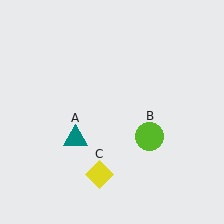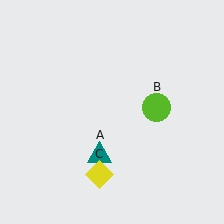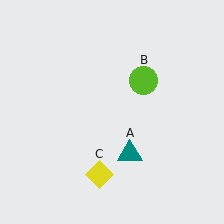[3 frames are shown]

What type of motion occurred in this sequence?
The teal triangle (object A), lime circle (object B) rotated counterclockwise around the center of the scene.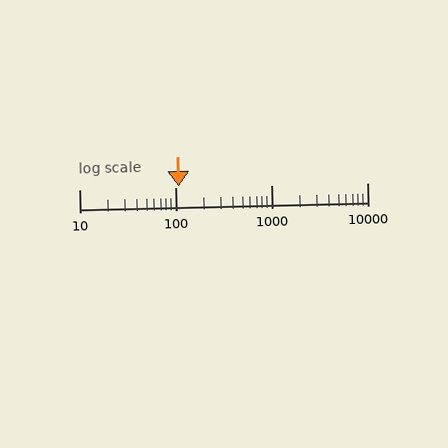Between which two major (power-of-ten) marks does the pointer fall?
The pointer is between 100 and 1000.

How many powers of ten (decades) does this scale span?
The scale spans 3 decades, from 10 to 10000.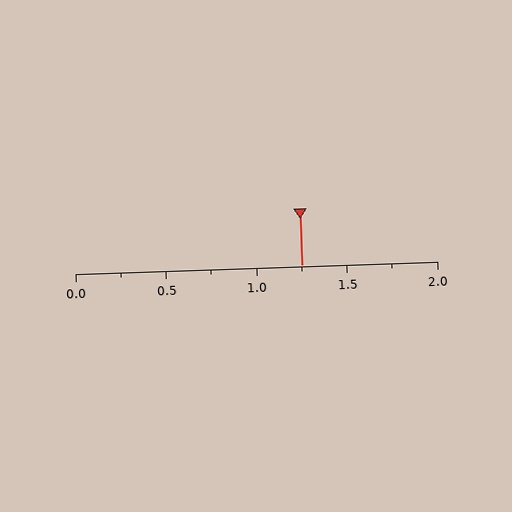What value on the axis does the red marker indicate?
The marker indicates approximately 1.25.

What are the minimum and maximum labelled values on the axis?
The axis runs from 0.0 to 2.0.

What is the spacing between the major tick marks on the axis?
The major ticks are spaced 0.5 apart.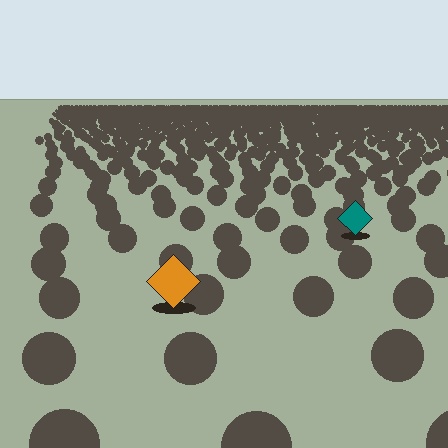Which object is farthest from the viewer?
The teal diamond is farthest from the viewer. It appears smaller and the ground texture around it is denser.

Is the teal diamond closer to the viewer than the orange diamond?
No. The orange diamond is closer — you can tell from the texture gradient: the ground texture is coarser near it.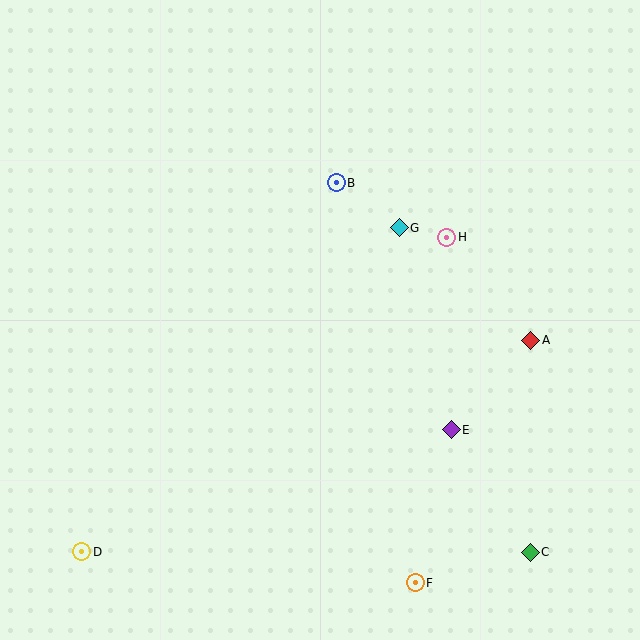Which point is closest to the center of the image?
Point G at (399, 228) is closest to the center.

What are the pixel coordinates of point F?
Point F is at (415, 583).